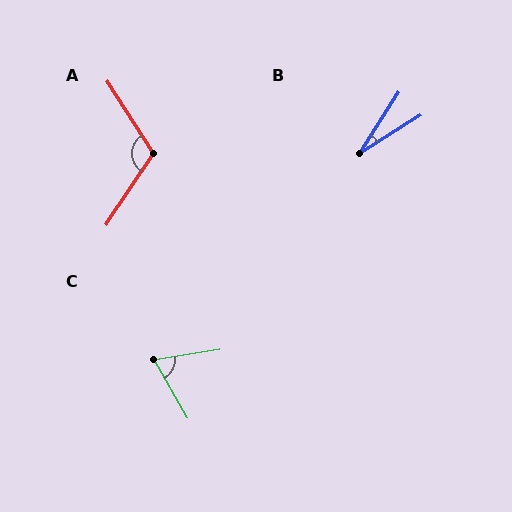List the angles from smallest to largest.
B (25°), C (70°), A (114°).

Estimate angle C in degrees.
Approximately 70 degrees.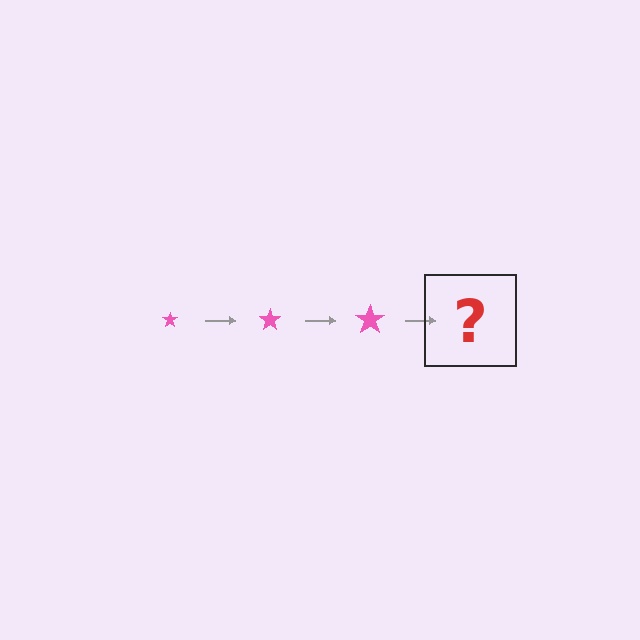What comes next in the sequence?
The next element should be a pink star, larger than the previous one.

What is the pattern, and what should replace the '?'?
The pattern is that the star gets progressively larger each step. The '?' should be a pink star, larger than the previous one.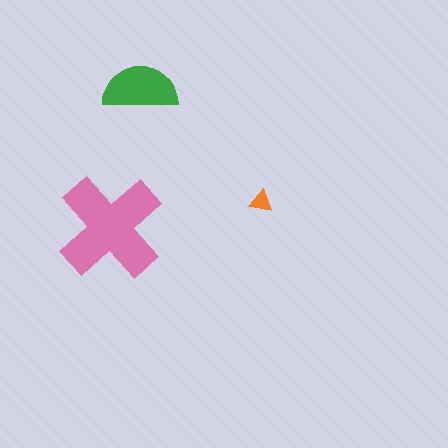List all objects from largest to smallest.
The pink cross, the green semicircle, the orange triangle.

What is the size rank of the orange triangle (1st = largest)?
3rd.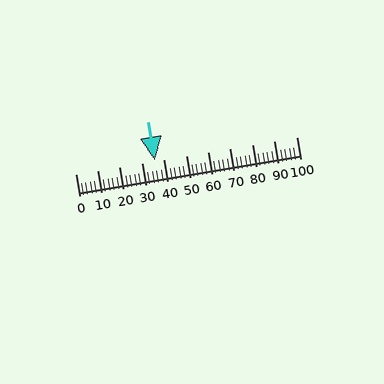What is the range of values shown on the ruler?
The ruler shows values from 0 to 100.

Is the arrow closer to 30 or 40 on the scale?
The arrow is closer to 40.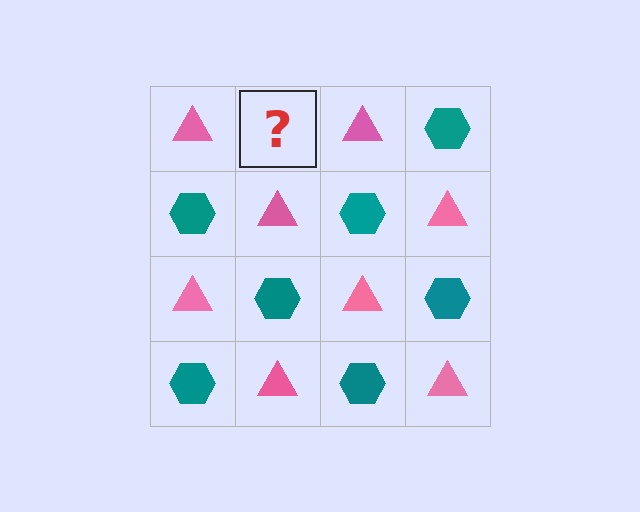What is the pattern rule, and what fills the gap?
The rule is that it alternates pink triangle and teal hexagon in a checkerboard pattern. The gap should be filled with a teal hexagon.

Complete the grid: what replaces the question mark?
The question mark should be replaced with a teal hexagon.